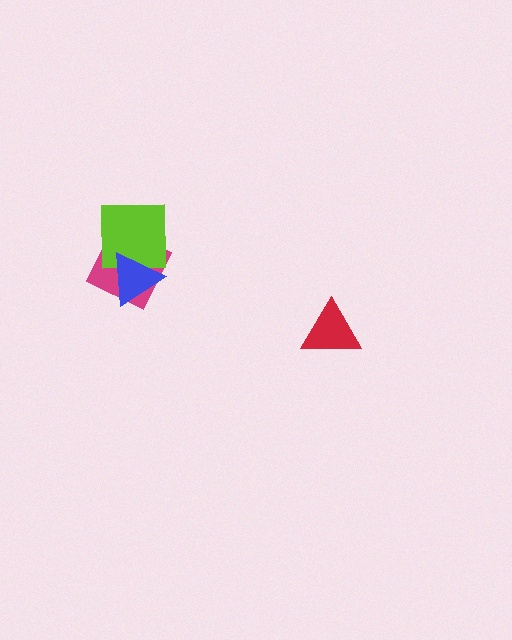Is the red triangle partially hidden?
No, no other shape covers it.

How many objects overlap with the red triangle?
0 objects overlap with the red triangle.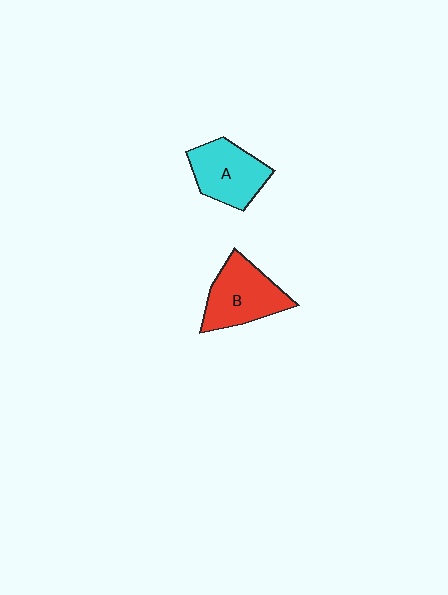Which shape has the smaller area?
Shape A (cyan).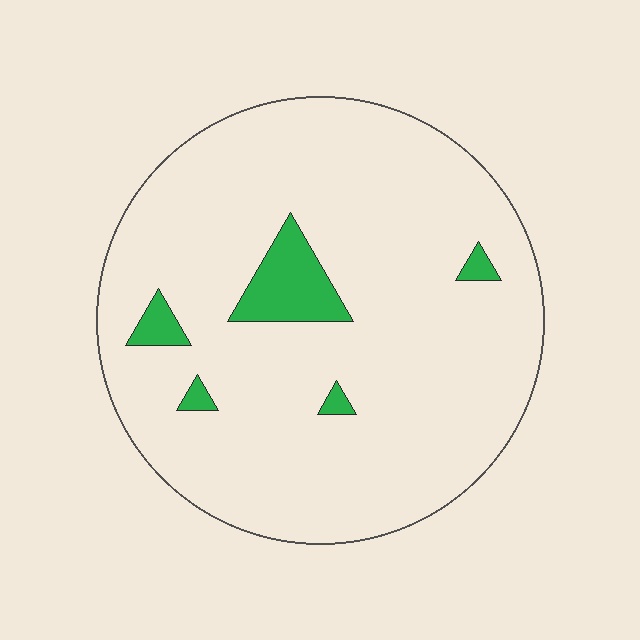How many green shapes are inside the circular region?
5.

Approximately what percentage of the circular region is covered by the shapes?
Approximately 5%.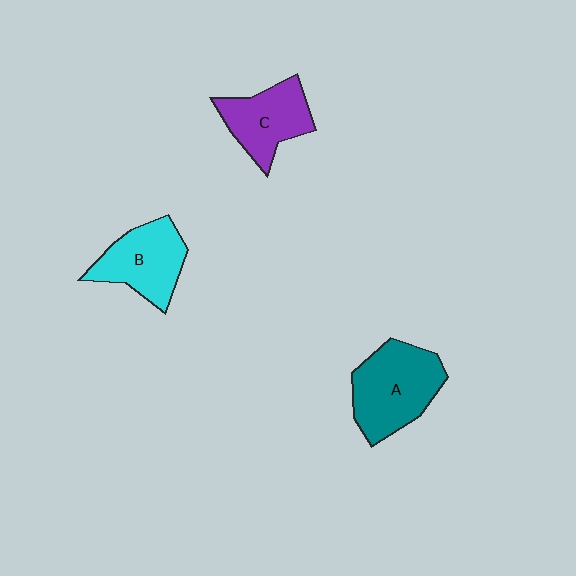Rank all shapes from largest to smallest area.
From largest to smallest: A (teal), B (cyan), C (purple).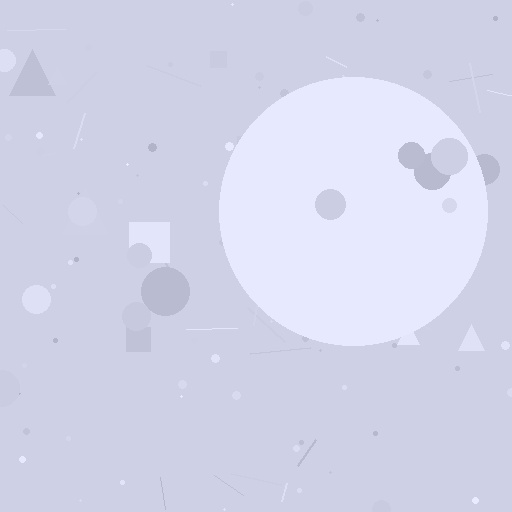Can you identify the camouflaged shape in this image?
The camouflaged shape is a circle.